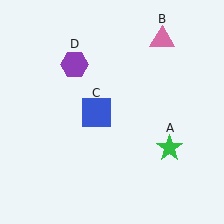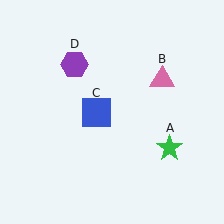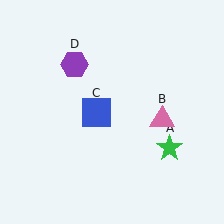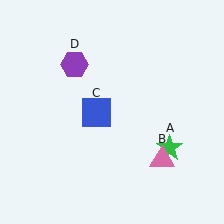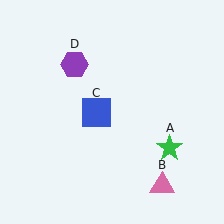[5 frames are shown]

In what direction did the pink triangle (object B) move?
The pink triangle (object B) moved down.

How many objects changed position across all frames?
1 object changed position: pink triangle (object B).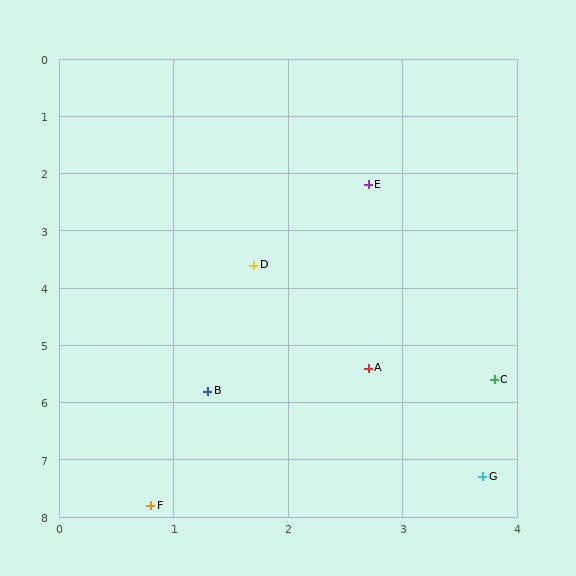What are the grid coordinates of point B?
Point B is at approximately (1.3, 5.8).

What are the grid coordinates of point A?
Point A is at approximately (2.7, 5.4).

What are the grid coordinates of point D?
Point D is at approximately (1.7, 3.6).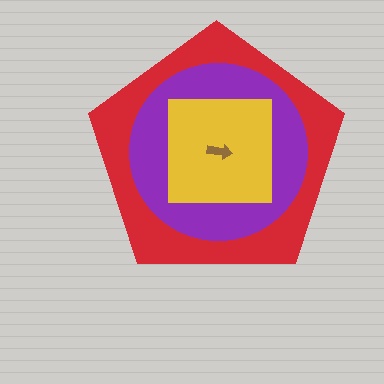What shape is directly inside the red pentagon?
The purple circle.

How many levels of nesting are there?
4.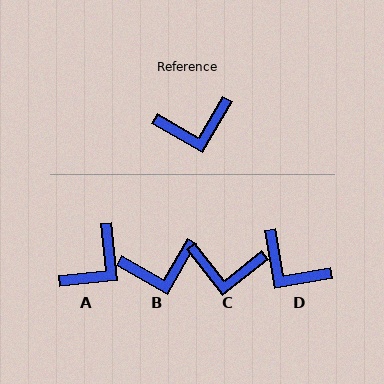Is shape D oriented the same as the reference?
No, it is off by about 50 degrees.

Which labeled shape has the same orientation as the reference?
B.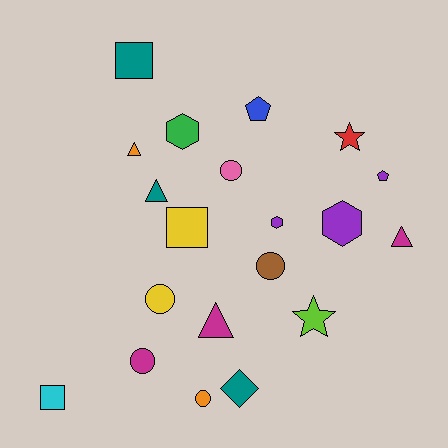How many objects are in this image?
There are 20 objects.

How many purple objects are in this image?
There are 3 purple objects.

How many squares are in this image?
There are 3 squares.